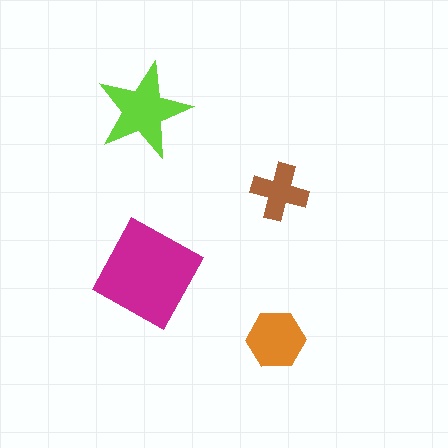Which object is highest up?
The lime star is topmost.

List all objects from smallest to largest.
The brown cross, the orange hexagon, the lime star, the magenta square.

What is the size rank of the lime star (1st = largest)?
2nd.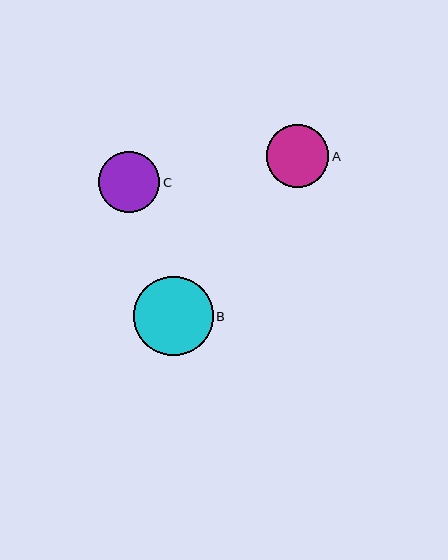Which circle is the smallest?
Circle C is the smallest with a size of approximately 61 pixels.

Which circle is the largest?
Circle B is the largest with a size of approximately 80 pixels.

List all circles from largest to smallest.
From largest to smallest: B, A, C.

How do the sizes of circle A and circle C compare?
Circle A and circle C are approximately the same size.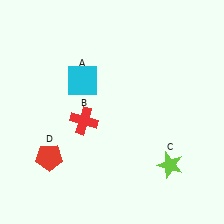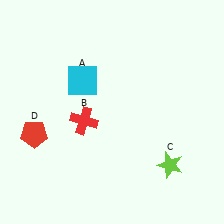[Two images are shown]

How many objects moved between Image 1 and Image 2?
1 object moved between the two images.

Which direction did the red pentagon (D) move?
The red pentagon (D) moved up.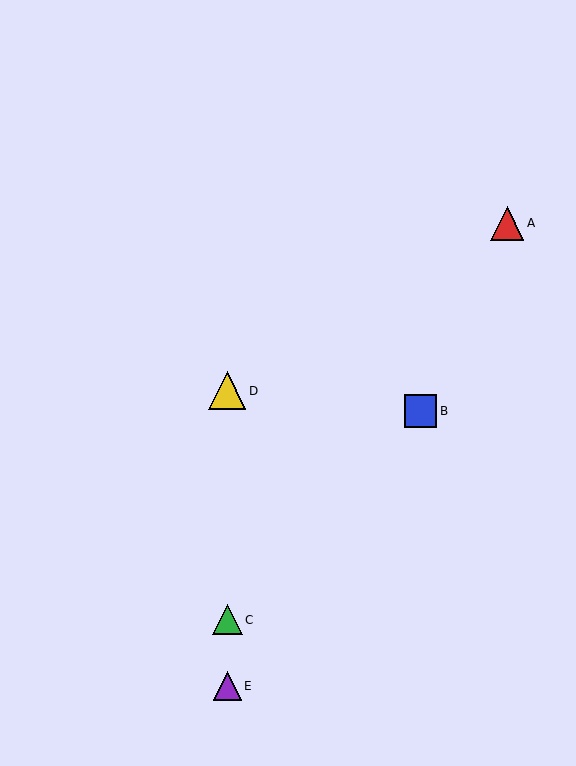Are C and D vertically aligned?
Yes, both are at x≈227.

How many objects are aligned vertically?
3 objects (C, D, E) are aligned vertically.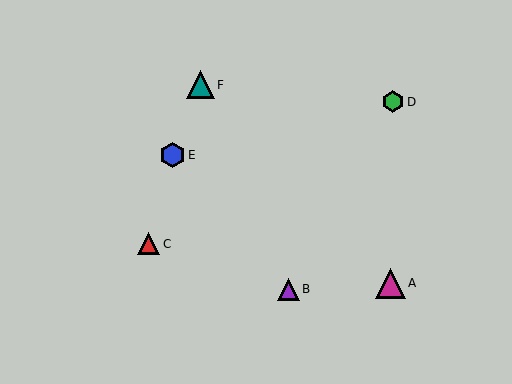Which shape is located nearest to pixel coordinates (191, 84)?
The teal triangle (labeled F) at (200, 85) is nearest to that location.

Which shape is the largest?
The magenta triangle (labeled A) is the largest.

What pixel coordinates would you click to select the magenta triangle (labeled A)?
Click at (391, 283) to select the magenta triangle A.